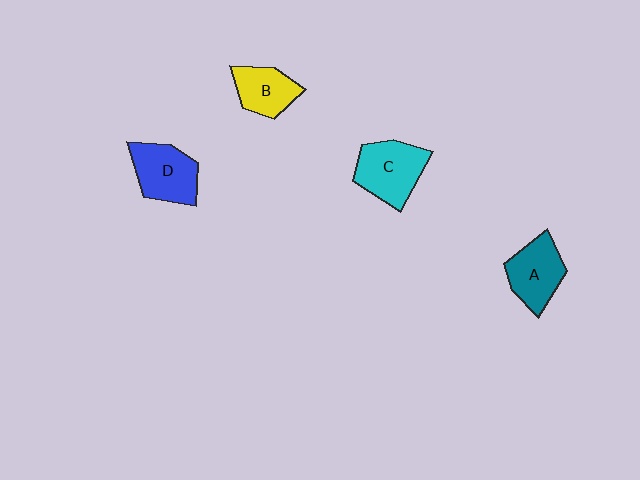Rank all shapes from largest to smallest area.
From largest to smallest: C (cyan), D (blue), A (teal), B (yellow).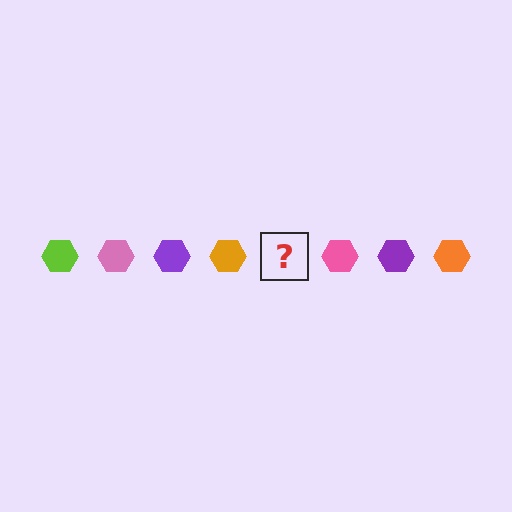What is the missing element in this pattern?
The missing element is a lime hexagon.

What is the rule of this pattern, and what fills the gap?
The rule is that the pattern cycles through lime, pink, purple, orange hexagons. The gap should be filled with a lime hexagon.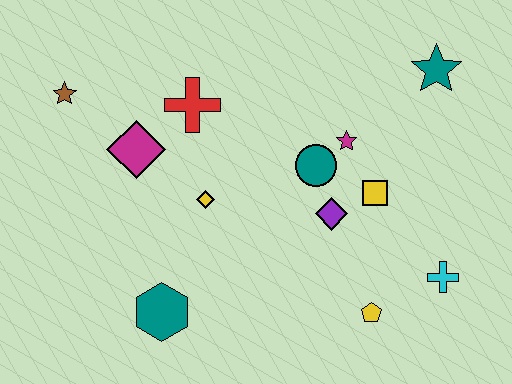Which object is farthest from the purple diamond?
The brown star is farthest from the purple diamond.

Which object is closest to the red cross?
The magenta diamond is closest to the red cross.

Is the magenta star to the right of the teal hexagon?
Yes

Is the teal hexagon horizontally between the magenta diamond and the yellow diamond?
Yes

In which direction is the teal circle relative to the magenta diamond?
The teal circle is to the right of the magenta diamond.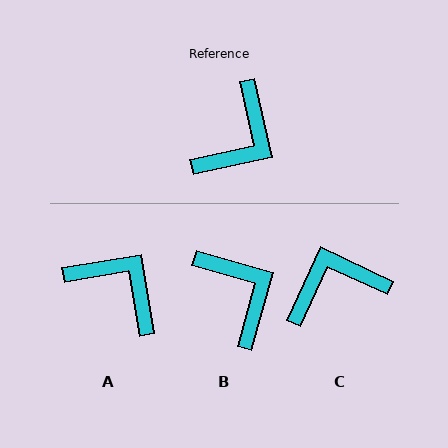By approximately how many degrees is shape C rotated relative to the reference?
Approximately 143 degrees counter-clockwise.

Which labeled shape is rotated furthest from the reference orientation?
C, about 143 degrees away.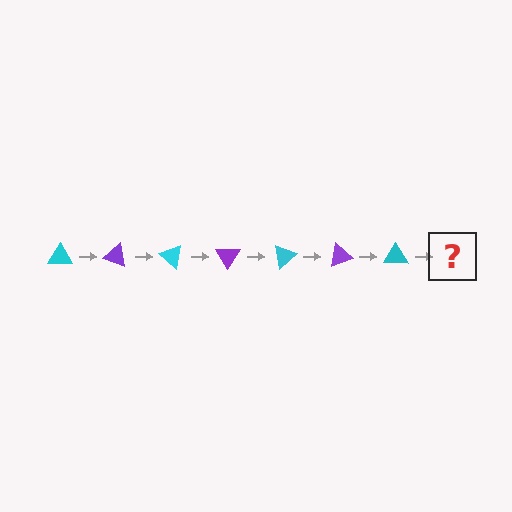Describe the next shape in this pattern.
It should be a purple triangle, rotated 140 degrees from the start.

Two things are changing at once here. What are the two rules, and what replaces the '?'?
The two rules are that it rotates 20 degrees each step and the color cycles through cyan and purple. The '?' should be a purple triangle, rotated 140 degrees from the start.